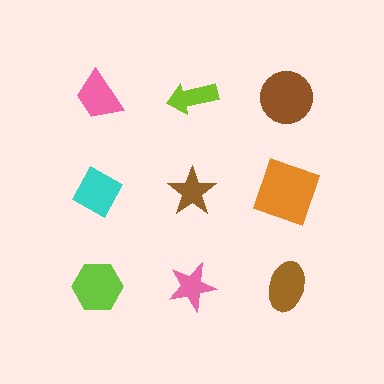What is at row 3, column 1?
A lime hexagon.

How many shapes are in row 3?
3 shapes.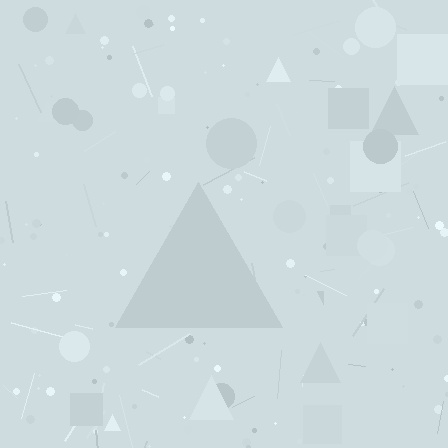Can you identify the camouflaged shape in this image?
The camouflaged shape is a triangle.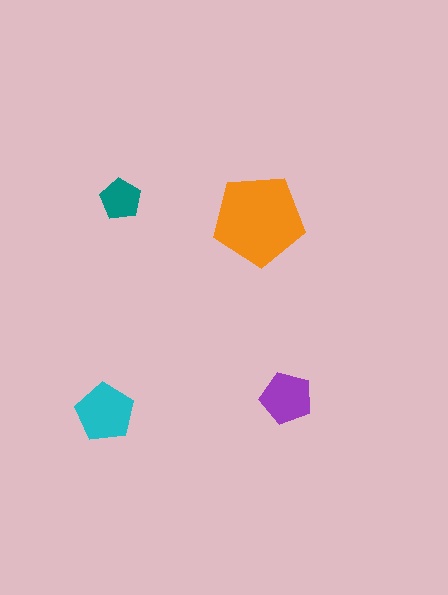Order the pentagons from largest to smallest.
the orange one, the cyan one, the purple one, the teal one.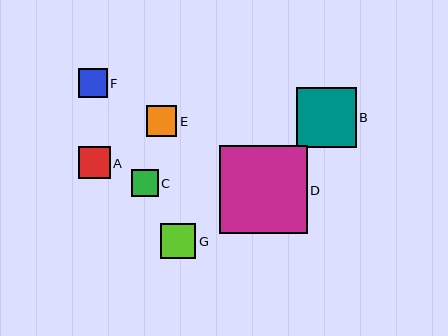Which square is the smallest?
Square C is the smallest with a size of approximately 27 pixels.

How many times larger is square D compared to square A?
Square D is approximately 2.8 times the size of square A.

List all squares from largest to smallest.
From largest to smallest: D, B, G, A, E, F, C.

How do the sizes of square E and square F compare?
Square E and square F are approximately the same size.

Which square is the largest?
Square D is the largest with a size of approximately 88 pixels.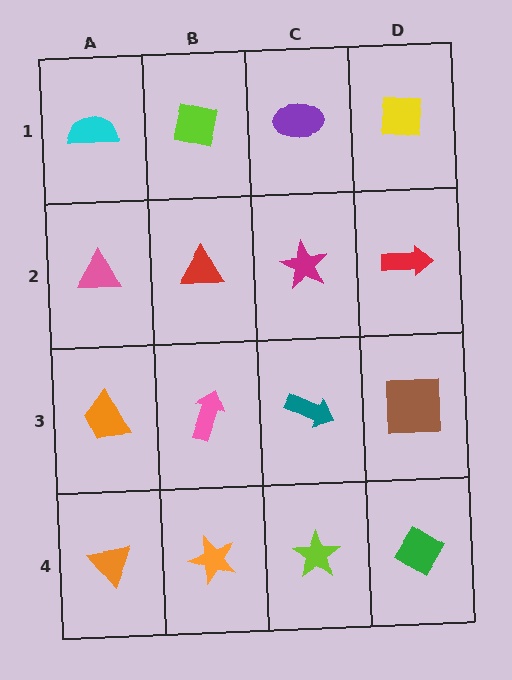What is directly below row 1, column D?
A red arrow.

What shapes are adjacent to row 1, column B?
A red triangle (row 2, column B), a cyan semicircle (row 1, column A), a purple ellipse (row 1, column C).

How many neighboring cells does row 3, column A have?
3.